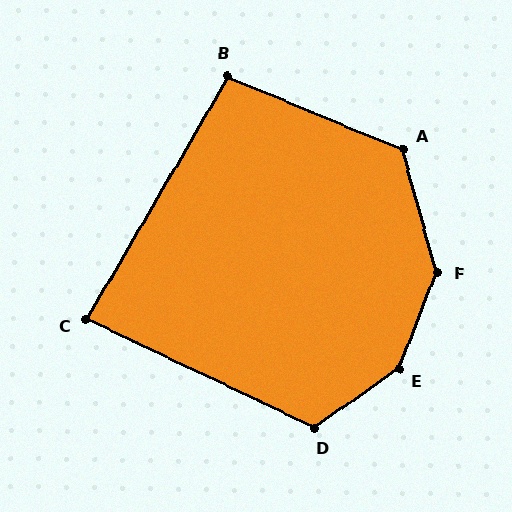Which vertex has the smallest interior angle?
C, at approximately 85 degrees.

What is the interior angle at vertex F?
Approximately 143 degrees (obtuse).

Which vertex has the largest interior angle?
E, at approximately 147 degrees.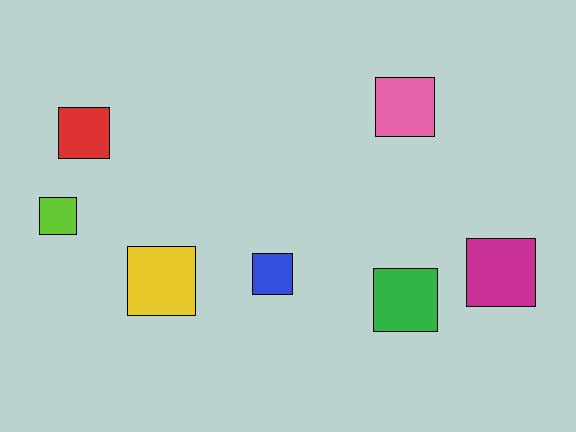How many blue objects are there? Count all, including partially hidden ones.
There is 1 blue object.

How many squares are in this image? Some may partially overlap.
There are 7 squares.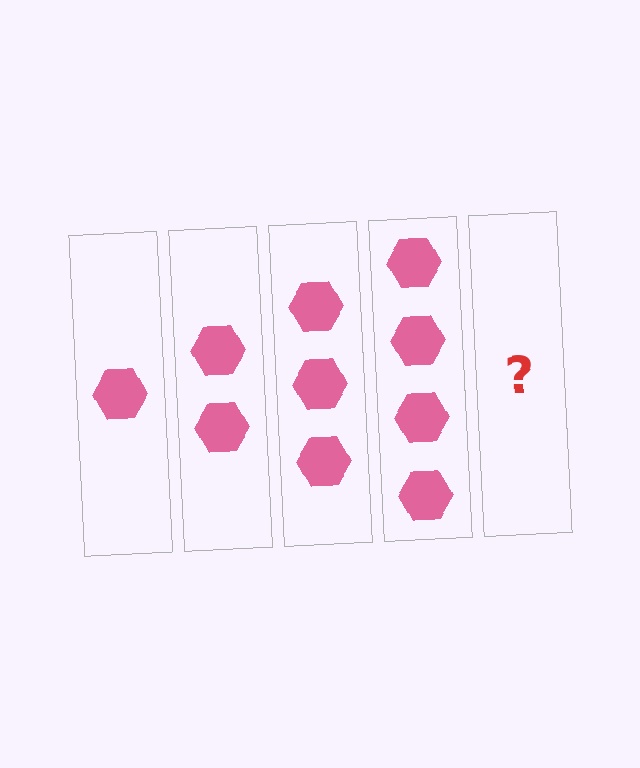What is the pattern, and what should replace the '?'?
The pattern is that each step adds one more hexagon. The '?' should be 5 hexagons.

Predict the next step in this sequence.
The next step is 5 hexagons.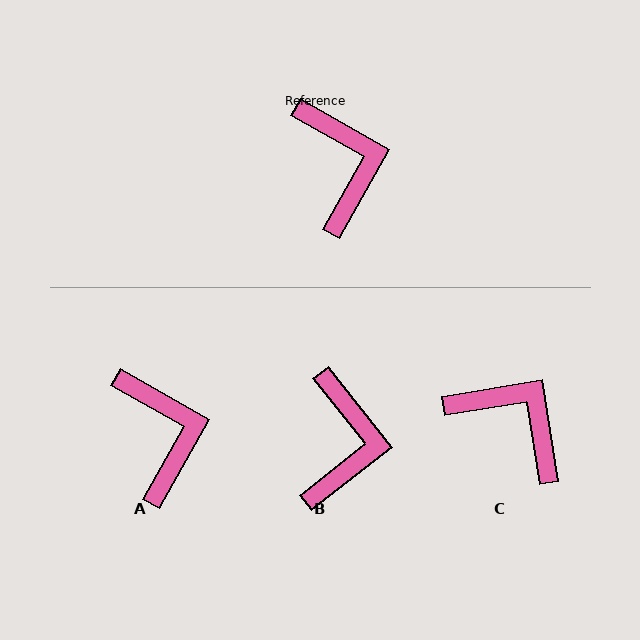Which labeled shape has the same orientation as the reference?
A.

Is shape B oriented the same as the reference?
No, it is off by about 22 degrees.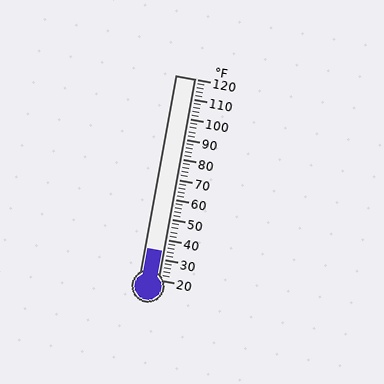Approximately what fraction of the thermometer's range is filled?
The thermometer is filled to approximately 15% of its range.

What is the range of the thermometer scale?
The thermometer scale ranges from 20°F to 120°F.